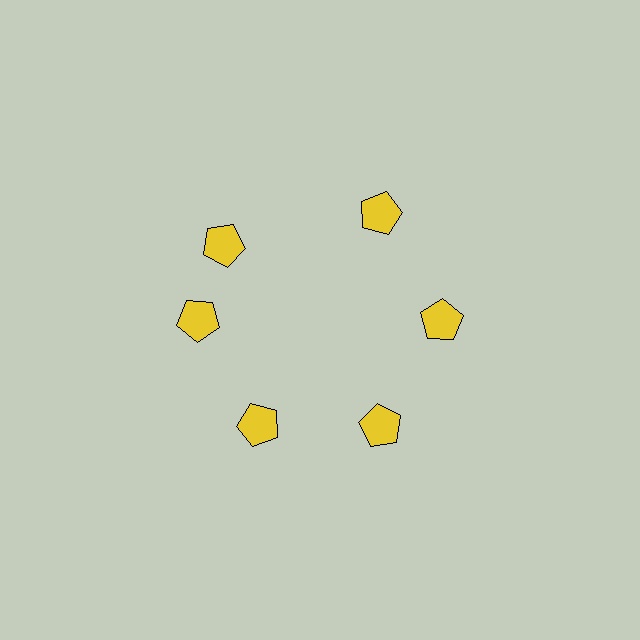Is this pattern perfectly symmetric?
No. The 6 yellow pentagons are arranged in a ring, but one element near the 11 o'clock position is rotated out of alignment along the ring, breaking the 6-fold rotational symmetry.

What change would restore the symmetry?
The symmetry would be restored by rotating it back into even spacing with its neighbors so that all 6 pentagons sit at equal angles and equal distance from the center.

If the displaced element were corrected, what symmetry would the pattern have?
It would have 6-fold rotational symmetry — the pattern would map onto itself every 60 degrees.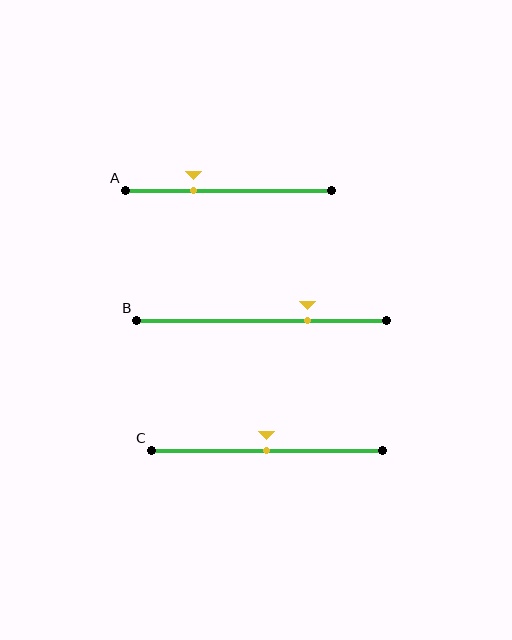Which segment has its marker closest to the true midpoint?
Segment C has its marker closest to the true midpoint.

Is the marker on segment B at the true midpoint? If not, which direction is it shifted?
No, the marker on segment B is shifted to the right by about 18% of the segment length.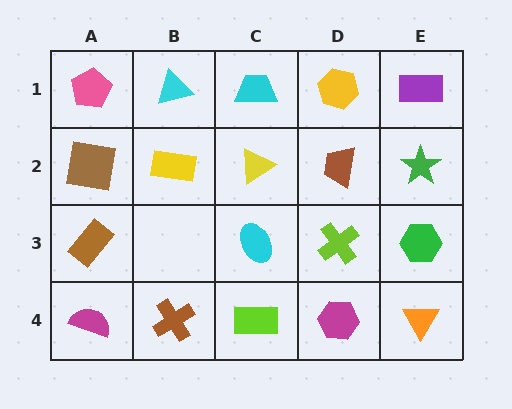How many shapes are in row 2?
5 shapes.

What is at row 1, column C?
A cyan trapezoid.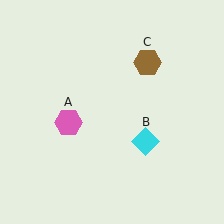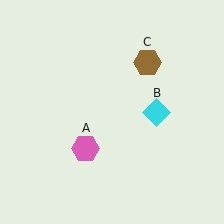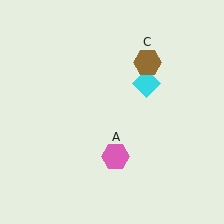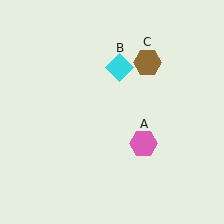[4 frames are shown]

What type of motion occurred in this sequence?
The pink hexagon (object A), cyan diamond (object B) rotated counterclockwise around the center of the scene.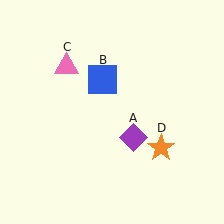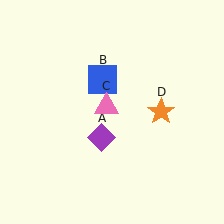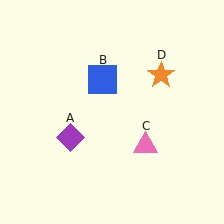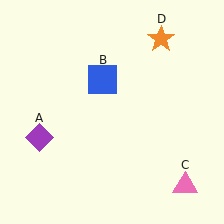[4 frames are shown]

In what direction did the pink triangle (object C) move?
The pink triangle (object C) moved down and to the right.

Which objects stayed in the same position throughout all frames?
Blue square (object B) remained stationary.